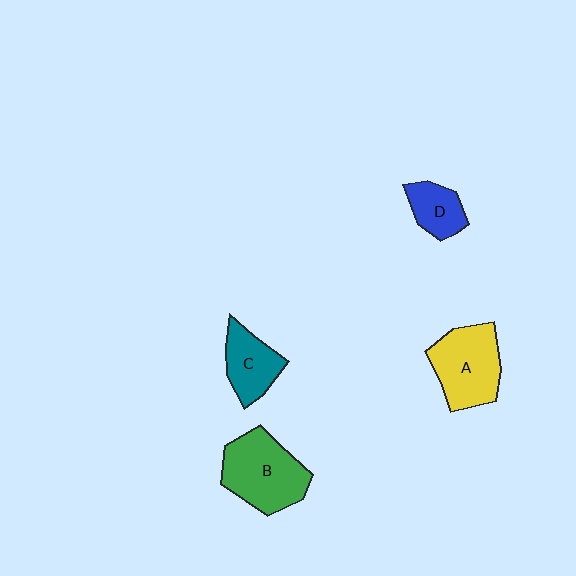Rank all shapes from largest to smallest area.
From largest to smallest: B (green), A (yellow), C (teal), D (blue).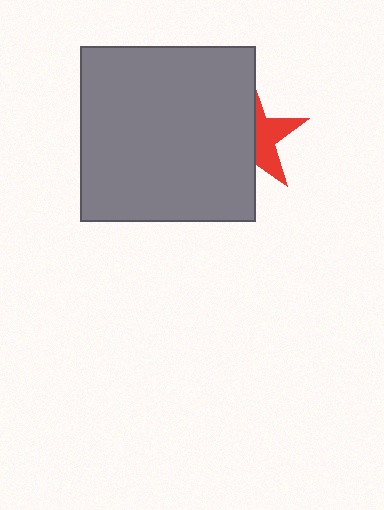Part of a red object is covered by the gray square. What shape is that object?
It is a star.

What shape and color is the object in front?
The object in front is a gray square.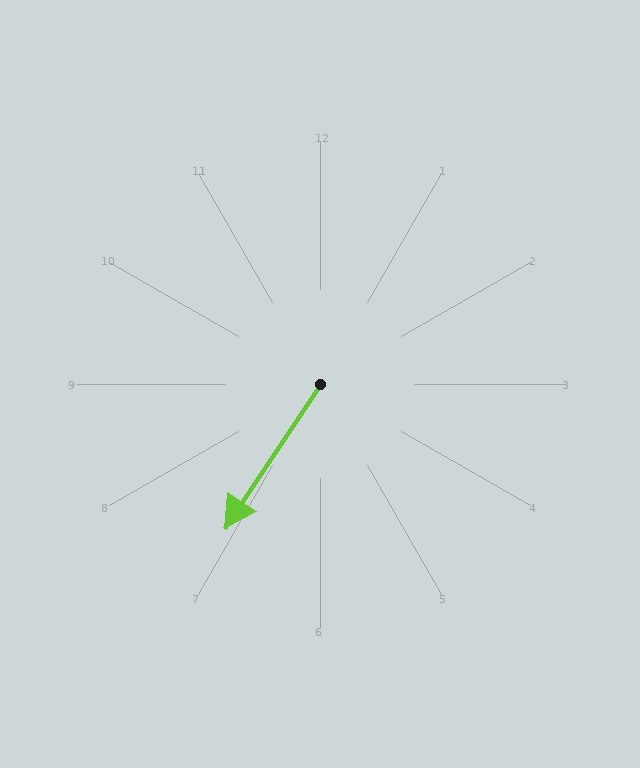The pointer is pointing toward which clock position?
Roughly 7 o'clock.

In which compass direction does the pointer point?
Southwest.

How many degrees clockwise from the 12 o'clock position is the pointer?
Approximately 214 degrees.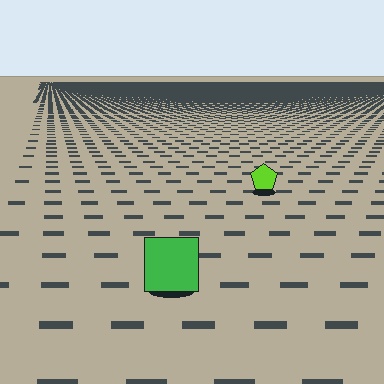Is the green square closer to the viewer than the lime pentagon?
Yes. The green square is closer — you can tell from the texture gradient: the ground texture is coarser near it.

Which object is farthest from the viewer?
The lime pentagon is farthest from the viewer. It appears smaller and the ground texture around it is denser.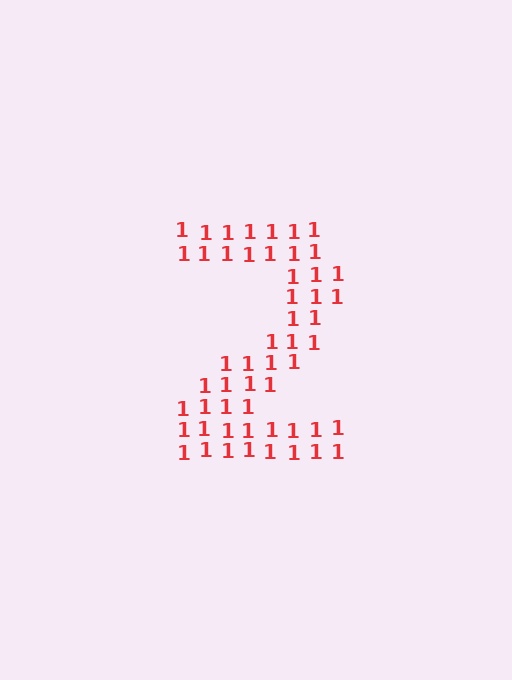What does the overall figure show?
The overall figure shows the digit 2.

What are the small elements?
The small elements are digit 1's.